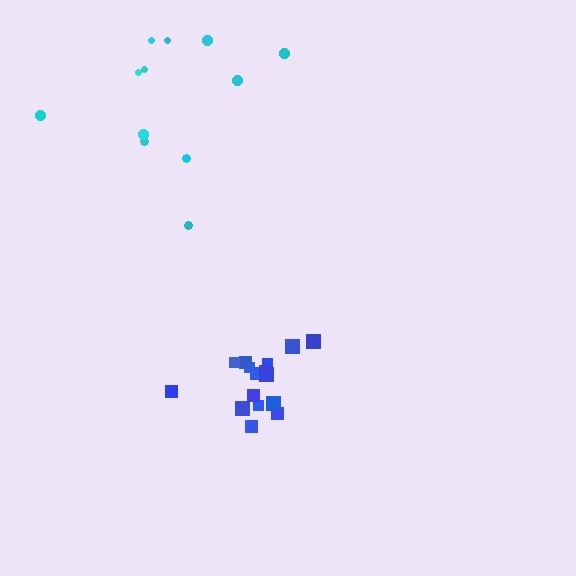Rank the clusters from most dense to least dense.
blue, cyan.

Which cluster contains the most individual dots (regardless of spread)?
Blue (16).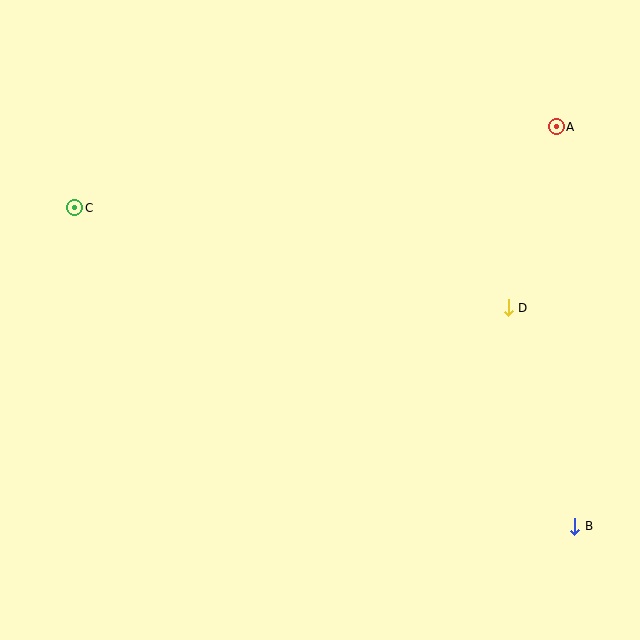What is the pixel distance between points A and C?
The distance between A and C is 488 pixels.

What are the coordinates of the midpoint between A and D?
The midpoint between A and D is at (532, 217).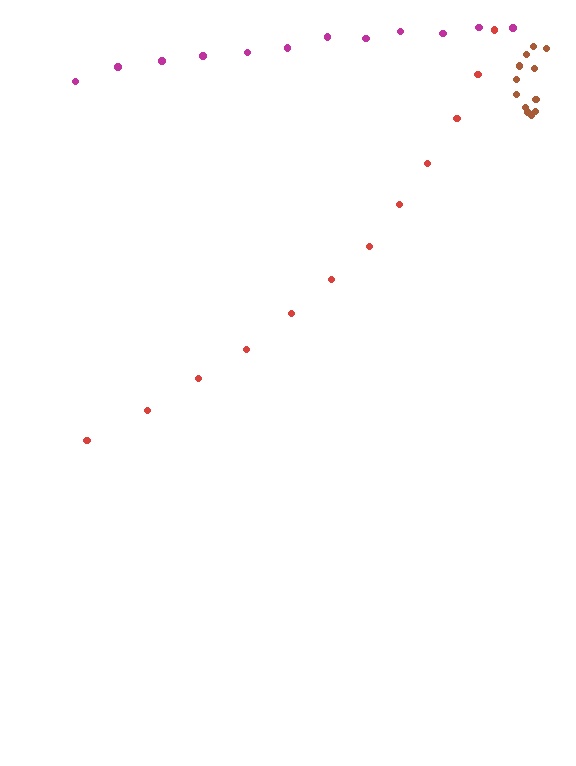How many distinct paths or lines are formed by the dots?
There are 3 distinct paths.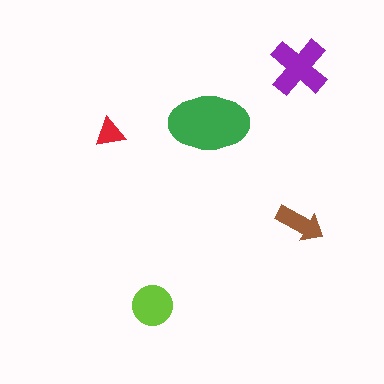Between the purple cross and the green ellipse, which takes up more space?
The green ellipse.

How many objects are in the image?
There are 5 objects in the image.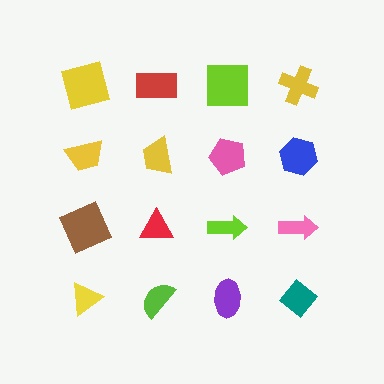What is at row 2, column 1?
A yellow trapezoid.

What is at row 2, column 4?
A blue hexagon.